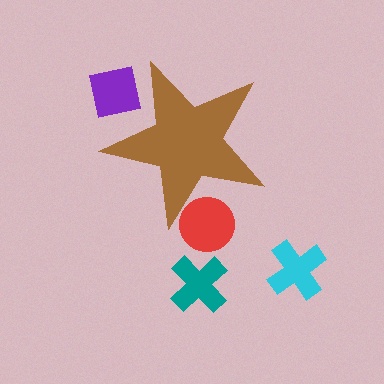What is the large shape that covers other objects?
A brown star.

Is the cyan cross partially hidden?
No, the cyan cross is fully visible.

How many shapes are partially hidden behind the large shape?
2 shapes are partially hidden.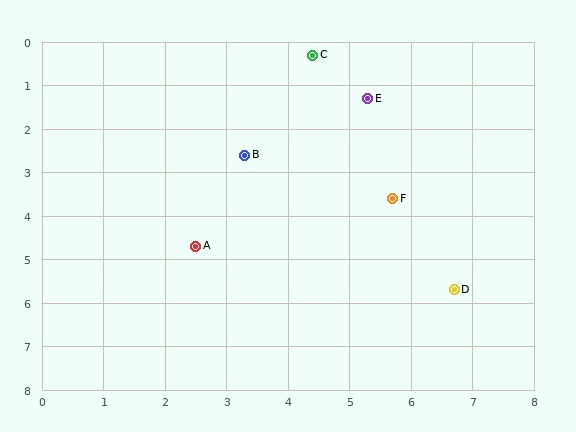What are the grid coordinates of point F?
Point F is at approximately (5.7, 3.6).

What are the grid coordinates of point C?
Point C is at approximately (4.4, 0.3).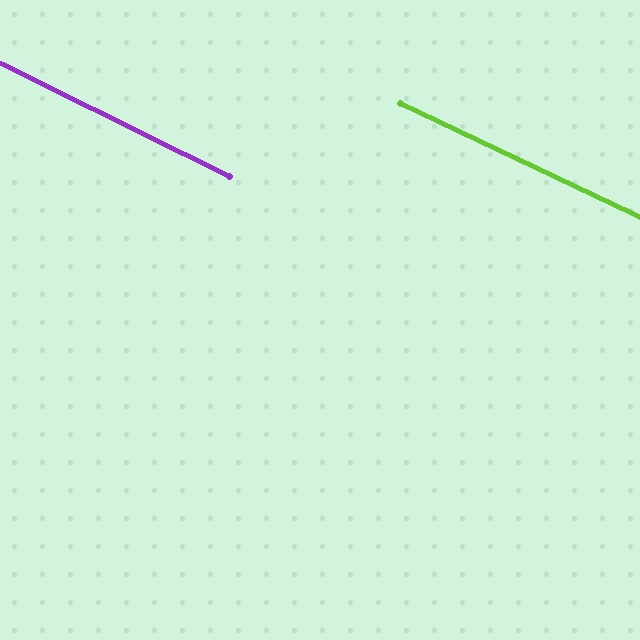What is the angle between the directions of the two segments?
Approximately 1 degree.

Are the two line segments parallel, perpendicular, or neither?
Parallel — their directions differ by only 0.8°.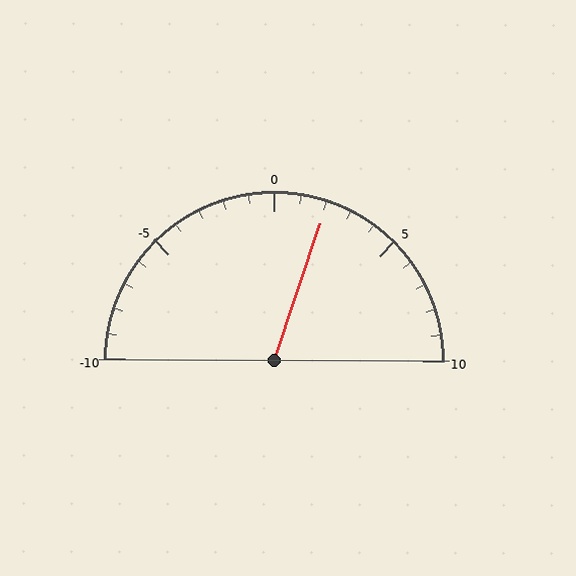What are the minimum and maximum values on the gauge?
The gauge ranges from -10 to 10.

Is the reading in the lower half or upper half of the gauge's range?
The reading is in the upper half of the range (-10 to 10).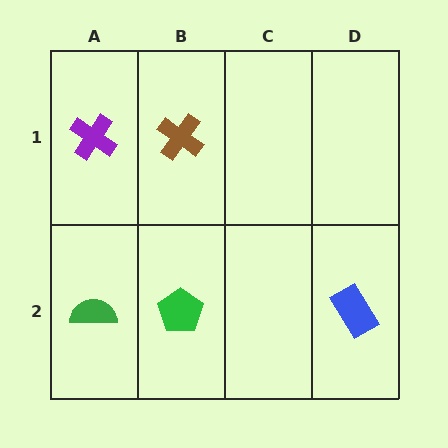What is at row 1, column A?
A purple cross.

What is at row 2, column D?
A blue rectangle.